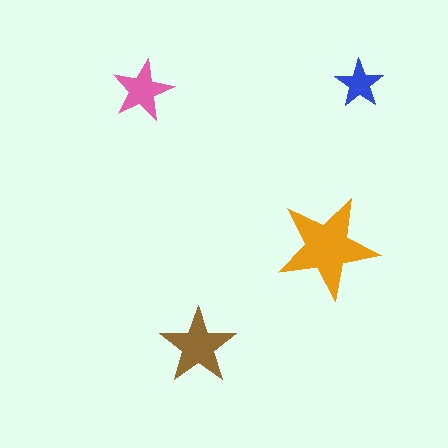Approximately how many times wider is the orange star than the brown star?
About 1.5 times wider.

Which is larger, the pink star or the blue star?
The pink one.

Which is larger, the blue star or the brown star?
The brown one.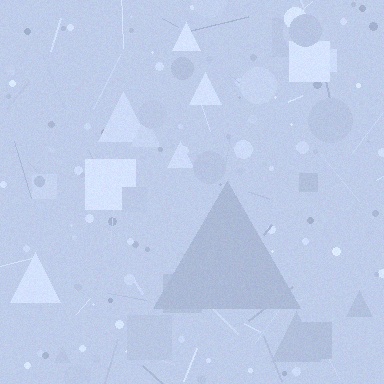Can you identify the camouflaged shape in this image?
The camouflaged shape is a triangle.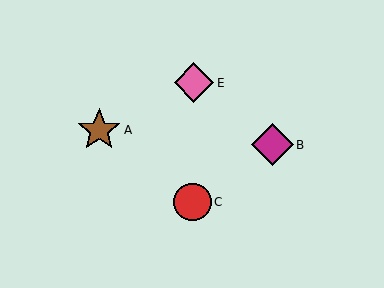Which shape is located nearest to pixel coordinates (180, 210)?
The red circle (labeled C) at (192, 202) is nearest to that location.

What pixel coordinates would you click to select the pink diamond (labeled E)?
Click at (194, 83) to select the pink diamond E.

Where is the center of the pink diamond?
The center of the pink diamond is at (194, 83).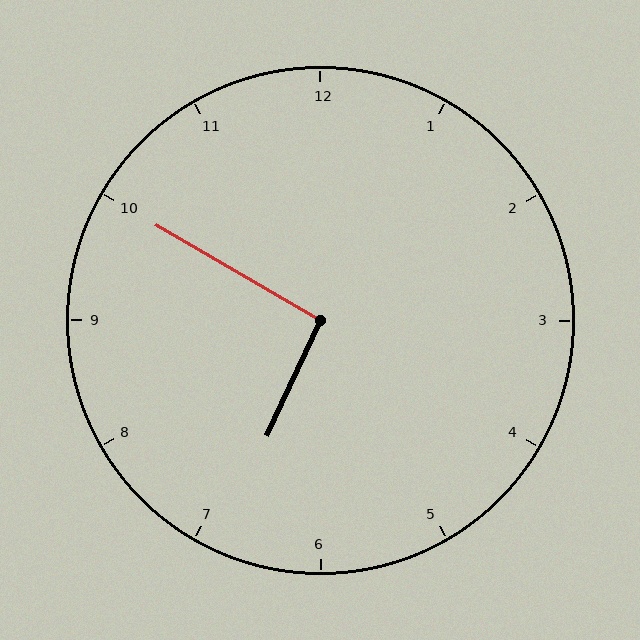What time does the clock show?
6:50.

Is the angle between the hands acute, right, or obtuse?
It is right.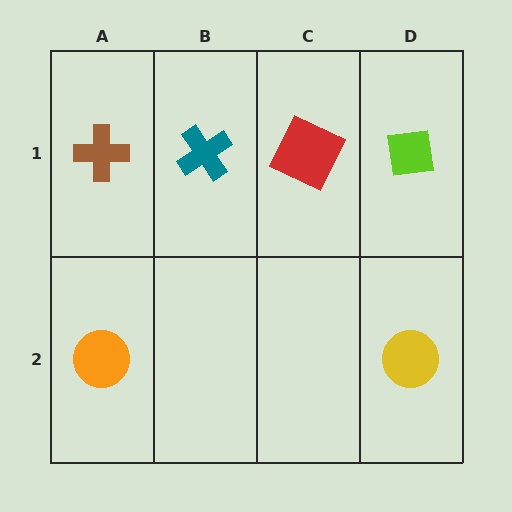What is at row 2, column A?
An orange circle.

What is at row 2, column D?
A yellow circle.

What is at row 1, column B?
A teal cross.